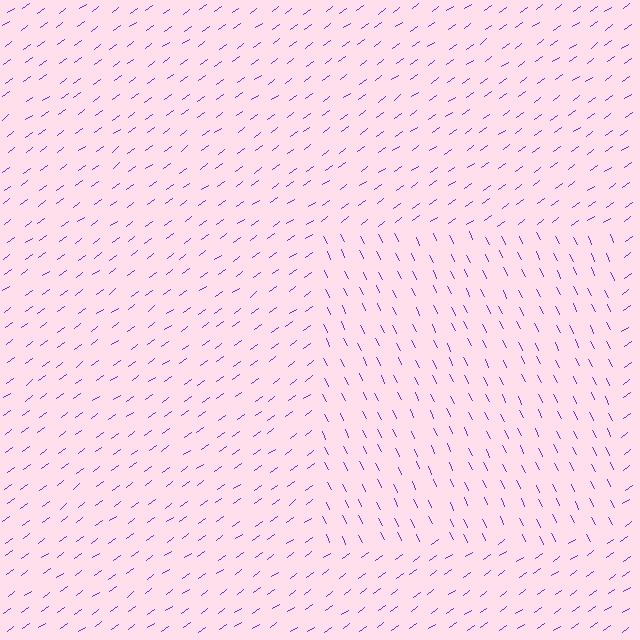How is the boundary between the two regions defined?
The boundary is defined purely by a change in line orientation (approximately 80 degrees difference). All lines are the same color and thickness.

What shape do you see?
I see a rectangle.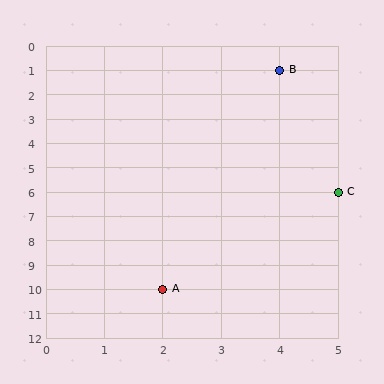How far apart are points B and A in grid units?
Points B and A are 2 columns and 9 rows apart (about 9.2 grid units diagonally).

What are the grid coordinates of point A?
Point A is at grid coordinates (2, 10).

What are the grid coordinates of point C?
Point C is at grid coordinates (5, 6).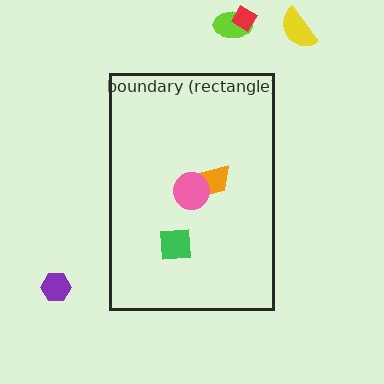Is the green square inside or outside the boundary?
Inside.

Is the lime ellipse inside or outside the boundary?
Outside.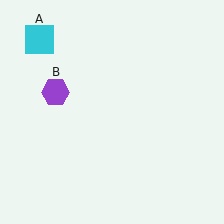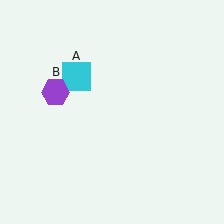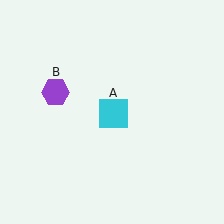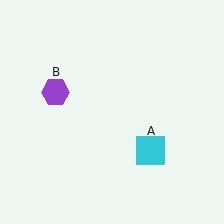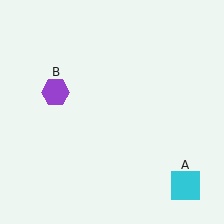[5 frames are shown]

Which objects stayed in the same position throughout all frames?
Purple hexagon (object B) remained stationary.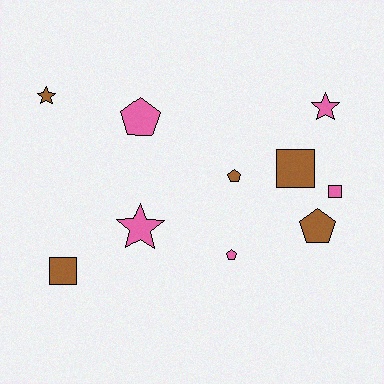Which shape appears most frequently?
Pentagon, with 4 objects.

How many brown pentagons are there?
There are 2 brown pentagons.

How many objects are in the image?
There are 10 objects.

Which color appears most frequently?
Brown, with 5 objects.